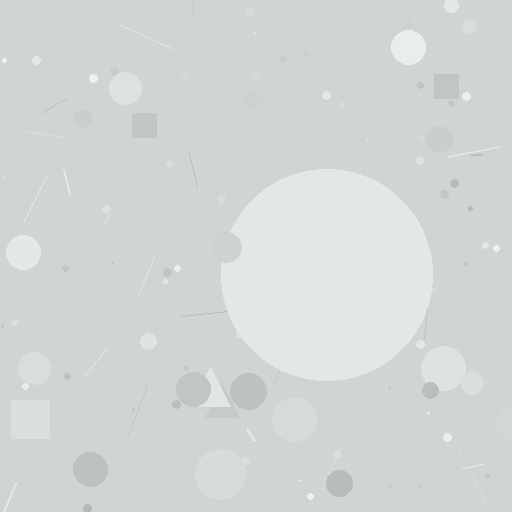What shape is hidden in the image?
A circle is hidden in the image.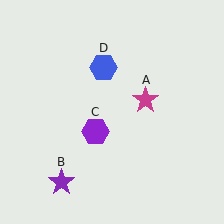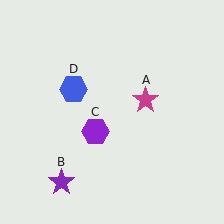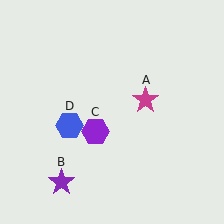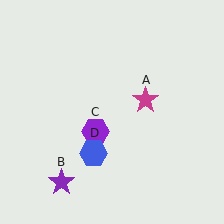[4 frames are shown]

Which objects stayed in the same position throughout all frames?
Magenta star (object A) and purple star (object B) and purple hexagon (object C) remained stationary.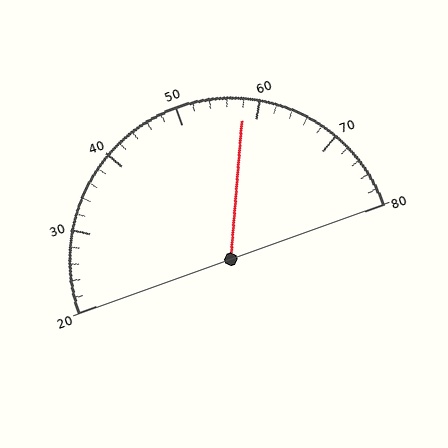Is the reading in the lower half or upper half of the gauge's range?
The reading is in the upper half of the range (20 to 80).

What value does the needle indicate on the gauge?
The needle indicates approximately 58.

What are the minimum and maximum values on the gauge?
The gauge ranges from 20 to 80.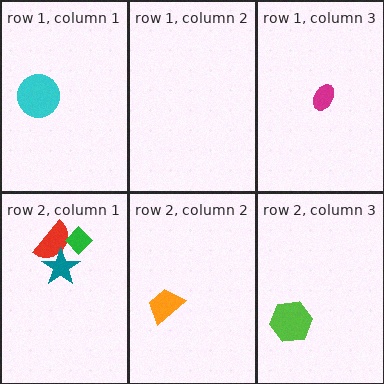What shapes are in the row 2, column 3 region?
The lime hexagon.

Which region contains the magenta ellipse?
The row 1, column 3 region.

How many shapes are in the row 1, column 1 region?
1.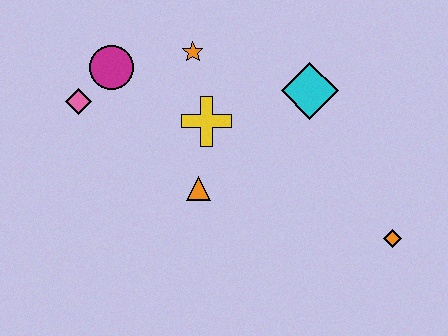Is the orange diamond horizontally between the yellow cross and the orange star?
No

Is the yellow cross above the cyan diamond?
No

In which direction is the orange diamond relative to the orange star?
The orange diamond is to the right of the orange star.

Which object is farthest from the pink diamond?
The orange diamond is farthest from the pink diamond.